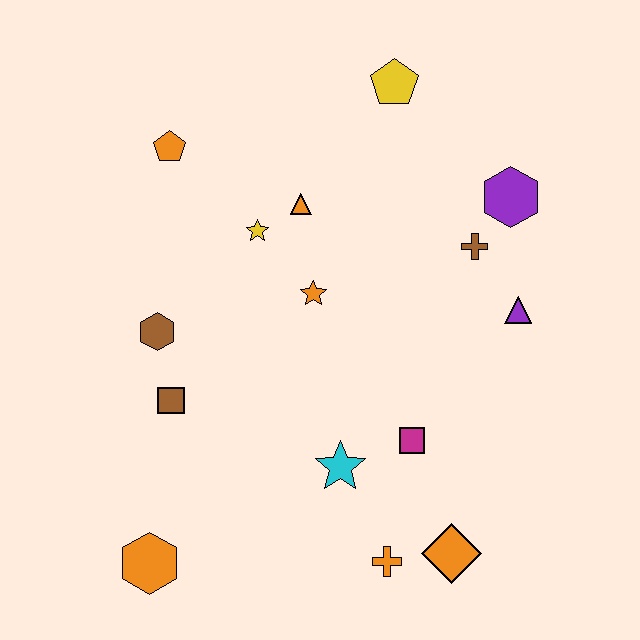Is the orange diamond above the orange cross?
Yes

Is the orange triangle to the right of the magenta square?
No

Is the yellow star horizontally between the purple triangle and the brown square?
Yes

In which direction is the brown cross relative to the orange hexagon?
The brown cross is to the right of the orange hexagon.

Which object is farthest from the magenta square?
The orange pentagon is farthest from the magenta square.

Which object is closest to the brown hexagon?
The brown square is closest to the brown hexagon.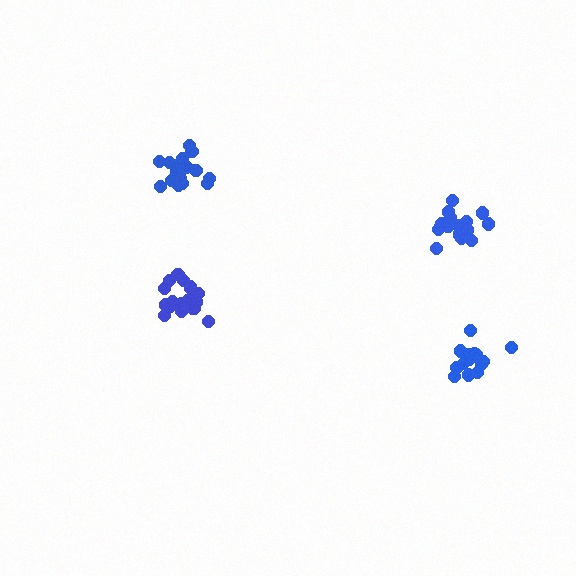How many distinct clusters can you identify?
There are 4 distinct clusters.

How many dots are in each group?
Group 1: 19 dots, Group 2: 19 dots, Group 3: 20 dots, Group 4: 17 dots (75 total).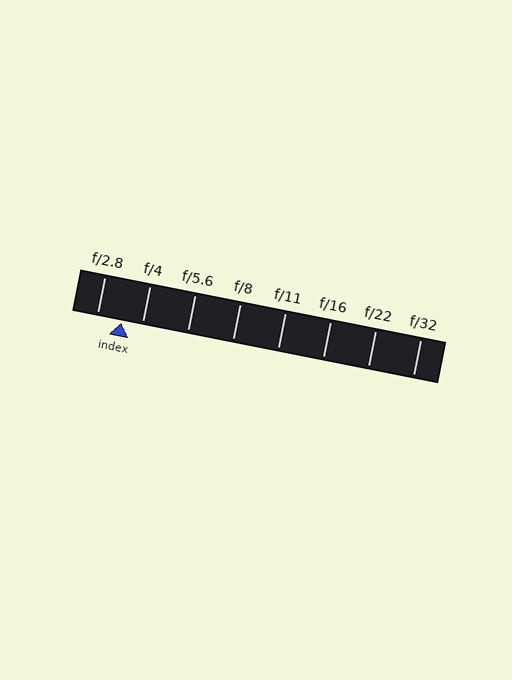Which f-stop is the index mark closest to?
The index mark is closest to f/4.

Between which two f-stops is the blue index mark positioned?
The index mark is between f/2.8 and f/4.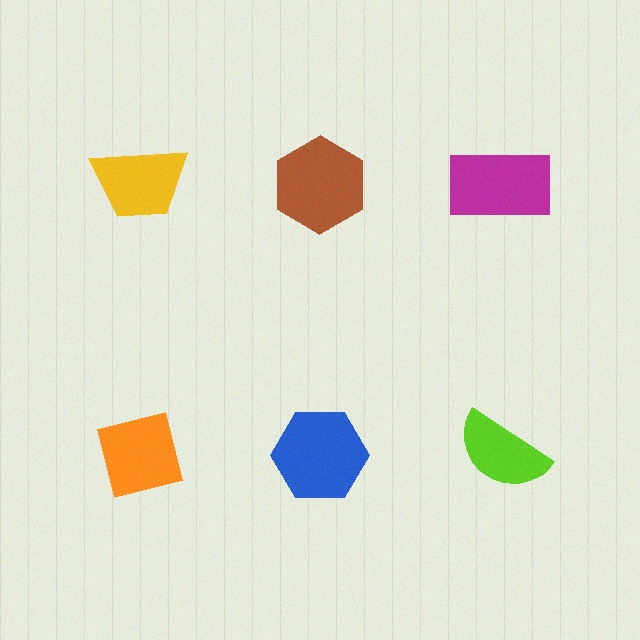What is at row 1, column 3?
A magenta rectangle.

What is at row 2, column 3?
A lime semicircle.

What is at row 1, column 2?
A brown hexagon.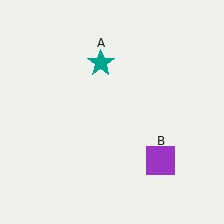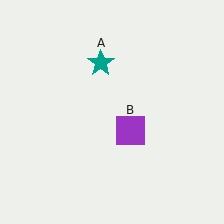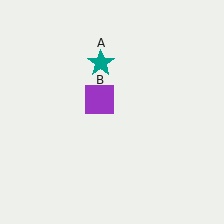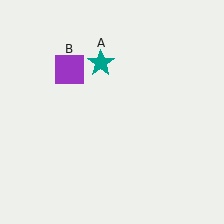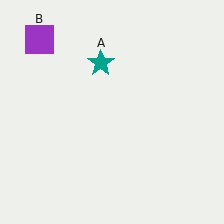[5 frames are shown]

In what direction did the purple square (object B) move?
The purple square (object B) moved up and to the left.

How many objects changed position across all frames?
1 object changed position: purple square (object B).